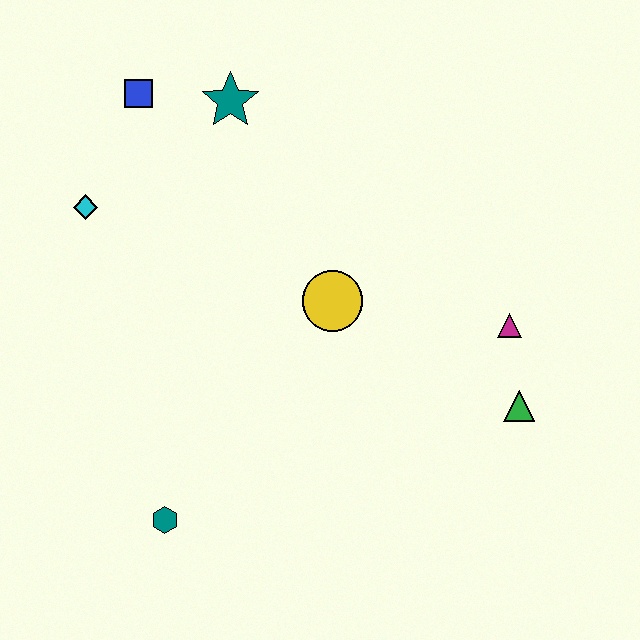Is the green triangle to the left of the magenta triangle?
No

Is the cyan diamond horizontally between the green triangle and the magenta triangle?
No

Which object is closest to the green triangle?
The magenta triangle is closest to the green triangle.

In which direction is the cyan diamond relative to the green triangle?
The cyan diamond is to the left of the green triangle.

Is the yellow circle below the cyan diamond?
Yes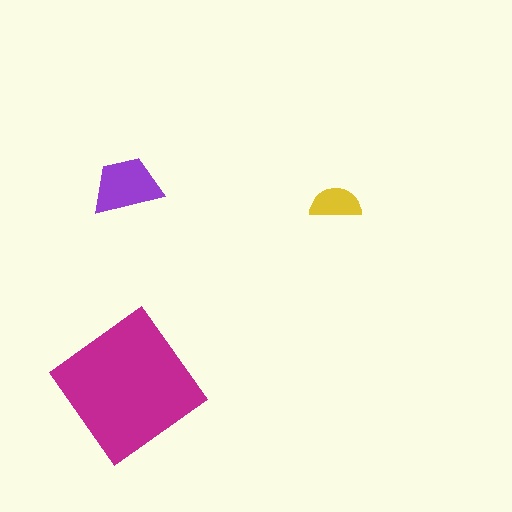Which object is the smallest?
The yellow semicircle.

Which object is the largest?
The magenta diamond.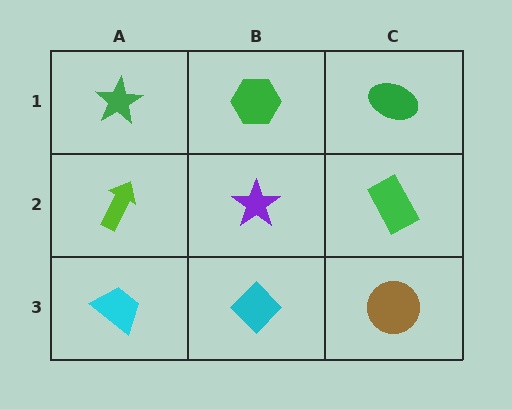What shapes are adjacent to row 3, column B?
A purple star (row 2, column B), a cyan trapezoid (row 3, column A), a brown circle (row 3, column C).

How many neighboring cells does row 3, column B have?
3.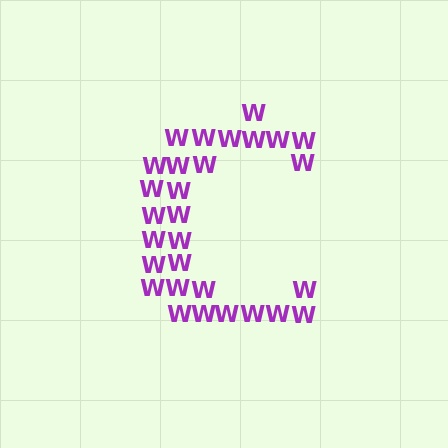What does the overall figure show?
The overall figure shows the letter C.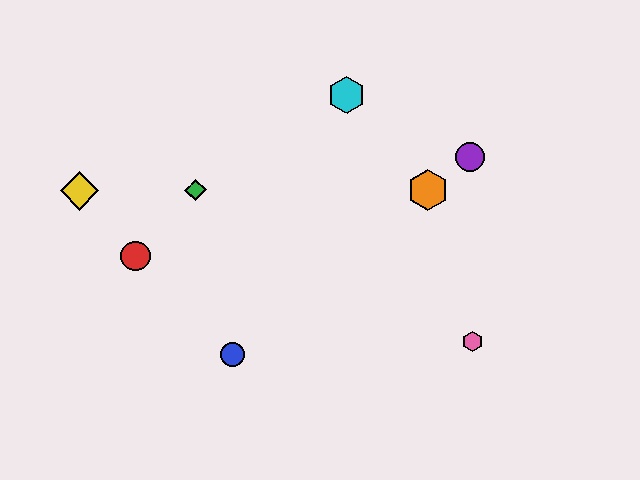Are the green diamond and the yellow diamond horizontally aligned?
Yes, both are at y≈190.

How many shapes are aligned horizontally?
3 shapes (the green diamond, the yellow diamond, the orange hexagon) are aligned horizontally.